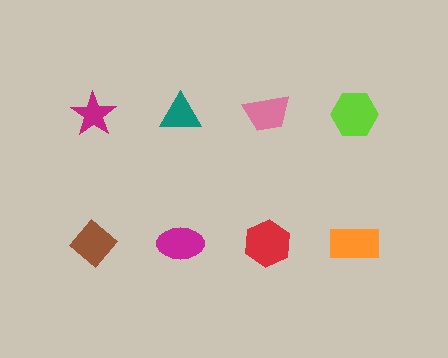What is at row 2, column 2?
A magenta ellipse.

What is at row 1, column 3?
A pink trapezoid.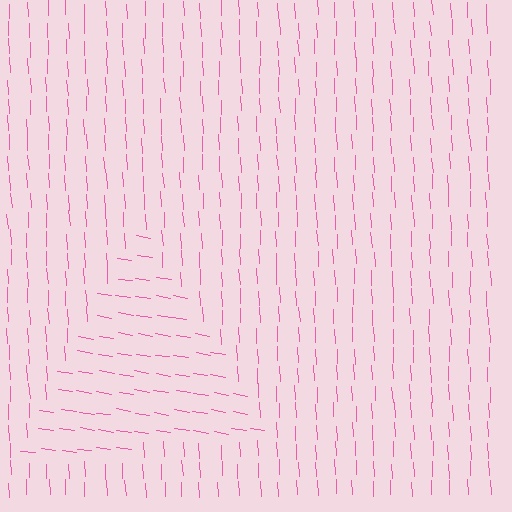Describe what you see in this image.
The image is filled with small pink line segments. A triangle region in the image has lines oriented differently from the surrounding lines, creating a visible texture boundary.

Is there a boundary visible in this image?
Yes, there is a texture boundary formed by a change in line orientation.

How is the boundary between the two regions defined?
The boundary is defined purely by a change in line orientation (approximately 78 degrees difference). All lines are the same color and thickness.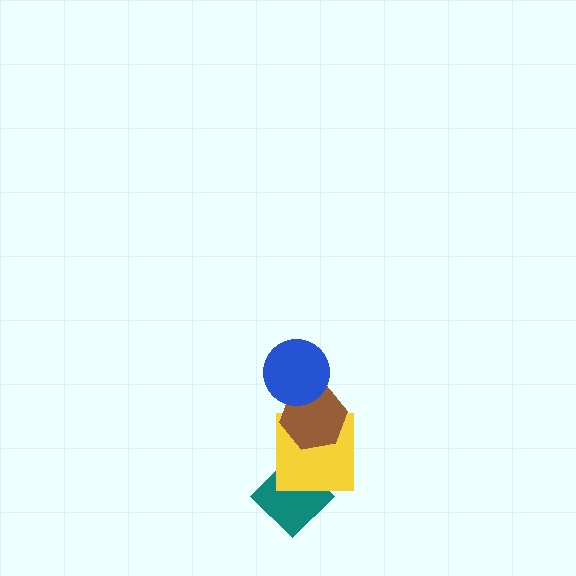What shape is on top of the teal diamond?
The yellow square is on top of the teal diamond.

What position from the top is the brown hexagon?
The brown hexagon is 2nd from the top.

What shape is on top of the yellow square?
The brown hexagon is on top of the yellow square.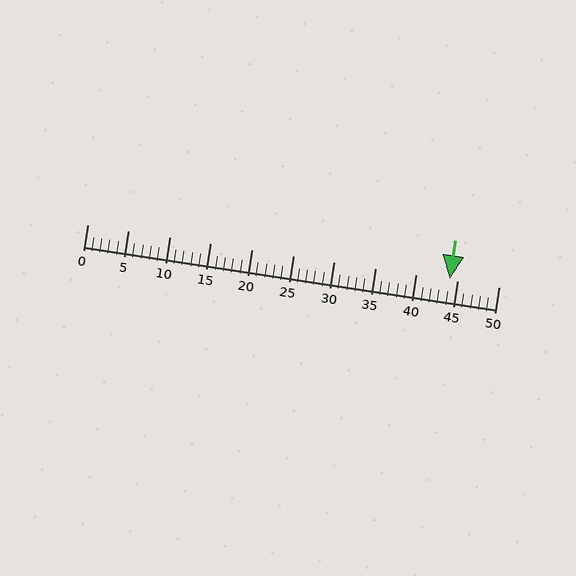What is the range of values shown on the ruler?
The ruler shows values from 0 to 50.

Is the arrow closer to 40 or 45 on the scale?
The arrow is closer to 45.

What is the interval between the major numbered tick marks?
The major tick marks are spaced 5 units apart.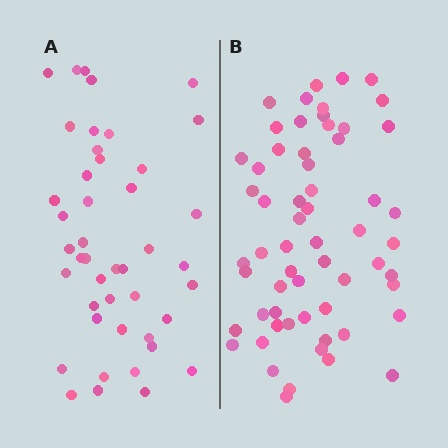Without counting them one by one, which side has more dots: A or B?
Region B (the right region) has more dots.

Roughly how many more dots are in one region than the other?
Region B has approximately 15 more dots than region A.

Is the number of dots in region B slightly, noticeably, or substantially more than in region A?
Region B has noticeably more, but not dramatically so. The ratio is roughly 1.4 to 1.